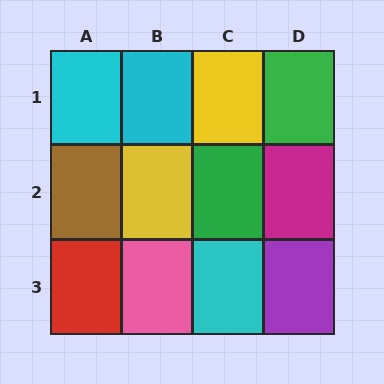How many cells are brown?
1 cell is brown.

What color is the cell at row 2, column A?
Brown.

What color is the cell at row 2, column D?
Magenta.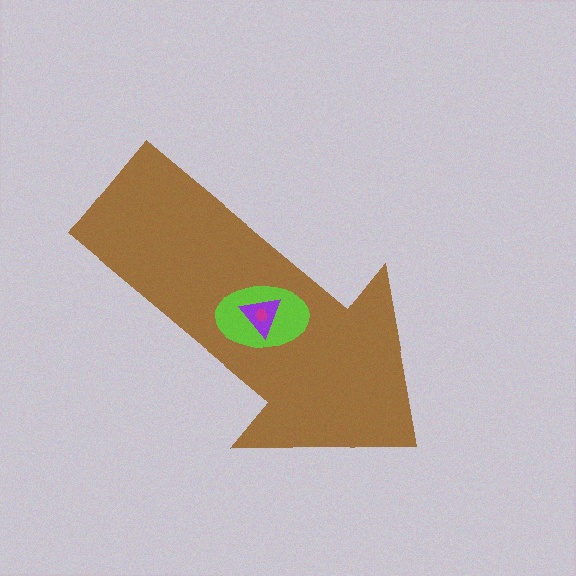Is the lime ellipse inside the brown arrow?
Yes.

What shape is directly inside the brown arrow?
The lime ellipse.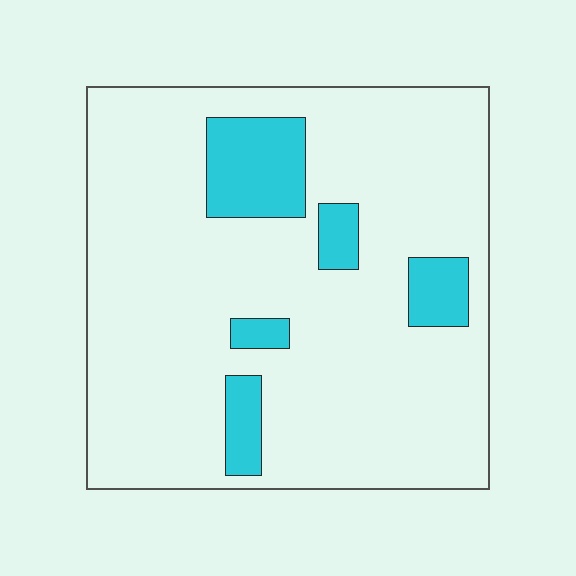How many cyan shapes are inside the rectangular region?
5.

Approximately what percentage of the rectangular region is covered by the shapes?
Approximately 15%.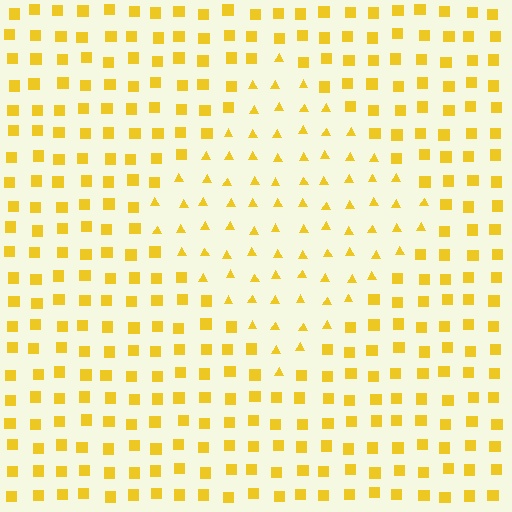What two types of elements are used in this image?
The image uses triangles inside the diamond region and squares outside it.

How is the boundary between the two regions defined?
The boundary is defined by a change in element shape: triangles inside vs. squares outside. All elements share the same color and spacing.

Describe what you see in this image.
The image is filled with small yellow elements arranged in a uniform grid. A diamond-shaped region contains triangles, while the surrounding area contains squares. The boundary is defined purely by the change in element shape.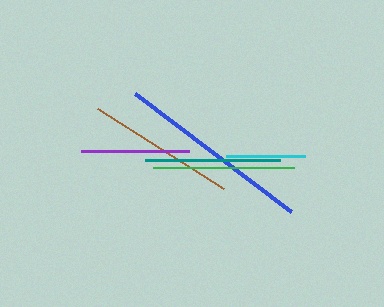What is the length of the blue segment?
The blue segment is approximately 196 pixels long.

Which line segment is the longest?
The blue line is the longest at approximately 196 pixels.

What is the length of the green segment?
The green segment is approximately 141 pixels long.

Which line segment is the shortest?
The cyan line is the shortest at approximately 79 pixels.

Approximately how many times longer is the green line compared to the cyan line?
The green line is approximately 1.8 times the length of the cyan line.